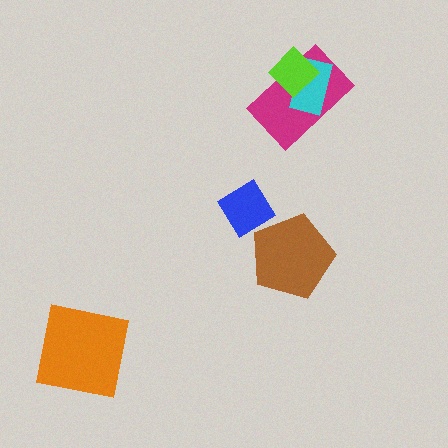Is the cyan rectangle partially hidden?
Yes, it is partially covered by another shape.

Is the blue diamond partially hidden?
Yes, it is partially covered by another shape.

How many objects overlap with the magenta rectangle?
2 objects overlap with the magenta rectangle.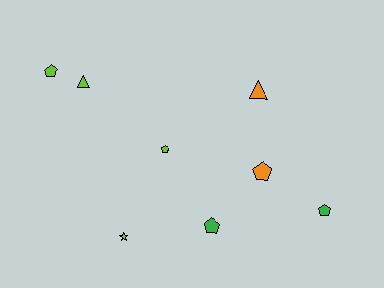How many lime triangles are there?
There is 1 lime triangle.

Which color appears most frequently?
Lime, with 4 objects.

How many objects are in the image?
There are 8 objects.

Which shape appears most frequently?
Pentagon, with 5 objects.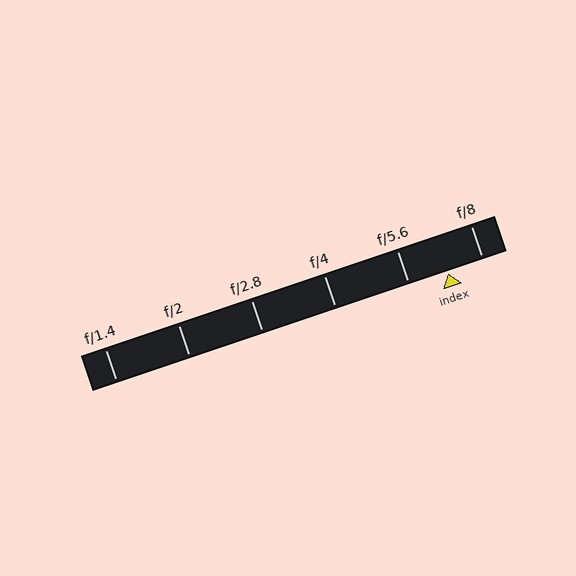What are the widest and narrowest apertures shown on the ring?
The widest aperture shown is f/1.4 and the narrowest is f/8.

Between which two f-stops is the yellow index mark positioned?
The index mark is between f/5.6 and f/8.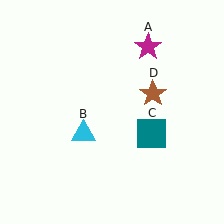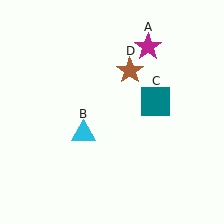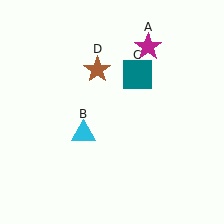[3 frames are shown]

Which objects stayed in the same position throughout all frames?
Magenta star (object A) and cyan triangle (object B) remained stationary.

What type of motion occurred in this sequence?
The teal square (object C), brown star (object D) rotated counterclockwise around the center of the scene.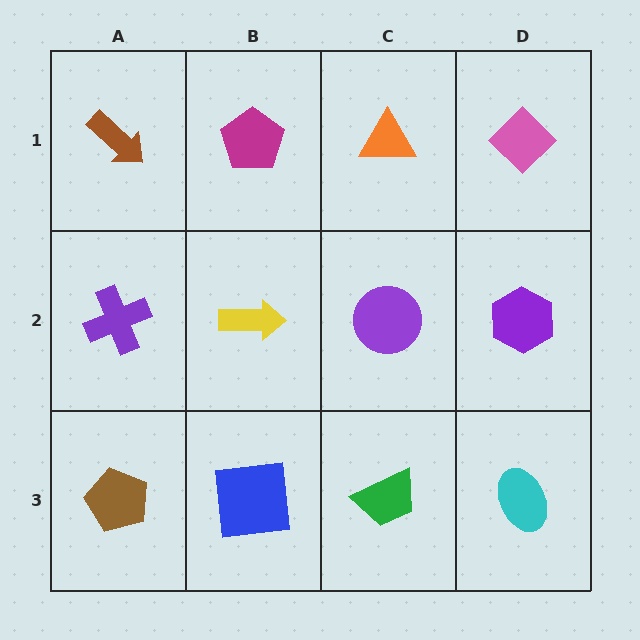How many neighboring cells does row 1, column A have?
2.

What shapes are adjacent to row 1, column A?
A purple cross (row 2, column A), a magenta pentagon (row 1, column B).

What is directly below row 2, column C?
A green trapezoid.